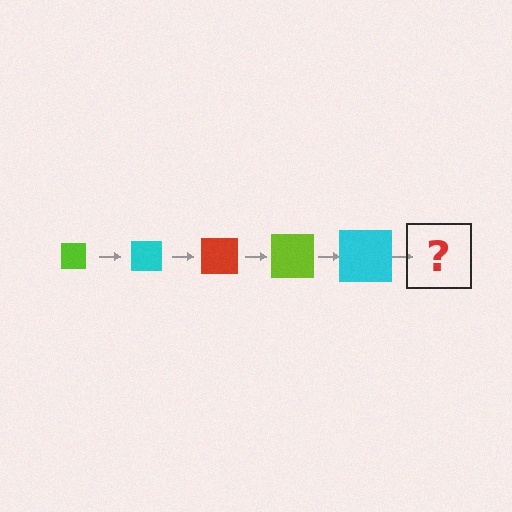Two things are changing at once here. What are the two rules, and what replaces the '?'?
The two rules are that the square grows larger each step and the color cycles through lime, cyan, and red. The '?' should be a red square, larger than the previous one.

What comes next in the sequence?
The next element should be a red square, larger than the previous one.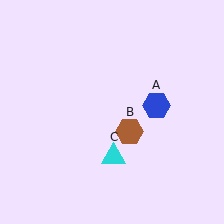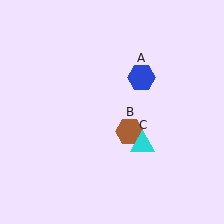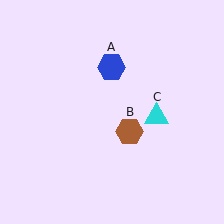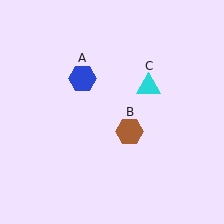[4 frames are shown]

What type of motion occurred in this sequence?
The blue hexagon (object A), cyan triangle (object C) rotated counterclockwise around the center of the scene.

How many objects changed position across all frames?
2 objects changed position: blue hexagon (object A), cyan triangle (object C).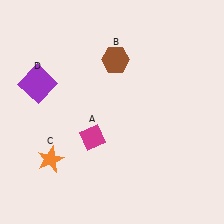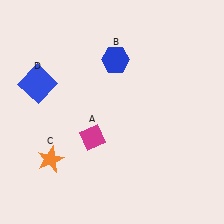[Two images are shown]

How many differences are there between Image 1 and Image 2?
There are 2 differences between the two images.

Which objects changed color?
B changed from brown to blue. D changed from purple to blue.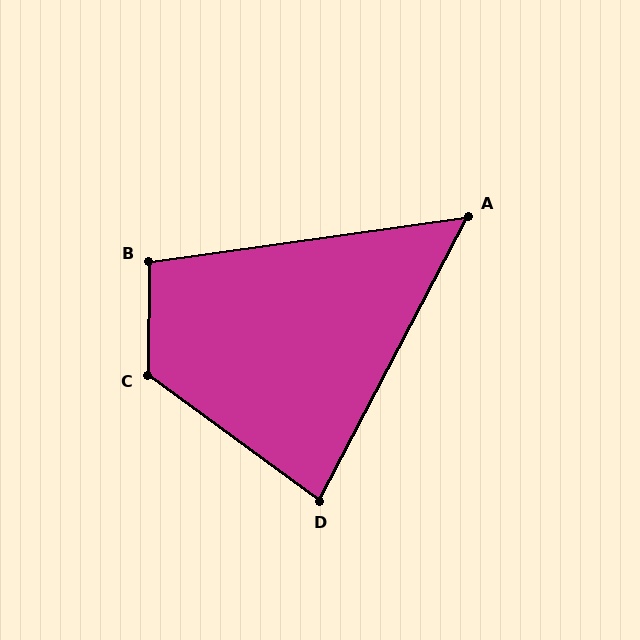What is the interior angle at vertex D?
Approximately 81 degrees (acute).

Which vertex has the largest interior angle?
C, at approximately 126 degrees.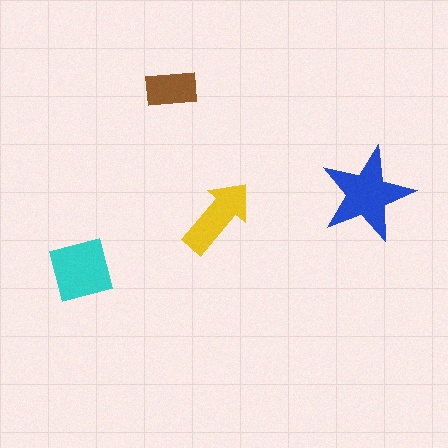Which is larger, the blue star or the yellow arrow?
The blue star.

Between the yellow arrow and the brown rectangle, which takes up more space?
The yellow arrow.